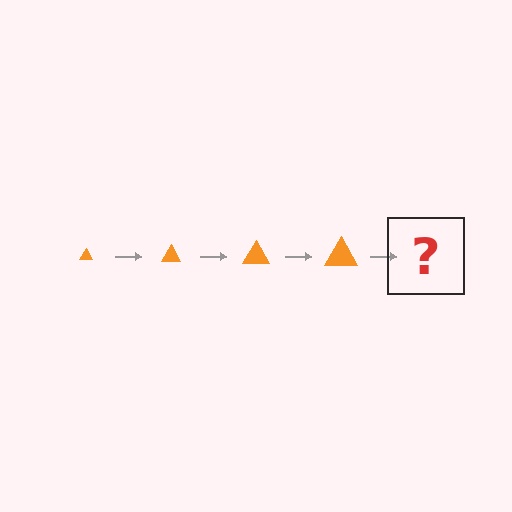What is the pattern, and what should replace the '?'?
The pattern is that the triangle gets progressively larger each step. The '?' should be an orange triangle, larger than the previous one.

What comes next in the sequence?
The next element should be an orange triangle, larger than the previous one.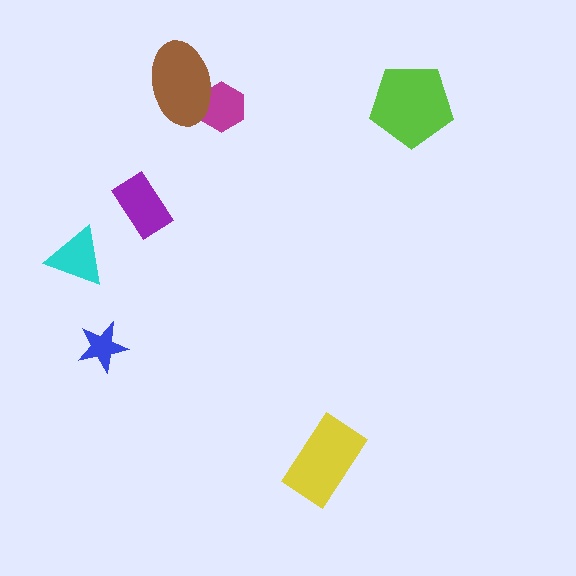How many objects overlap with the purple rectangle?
0 objects overlap with the purple rectangle.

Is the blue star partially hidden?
No, no other shape covers it.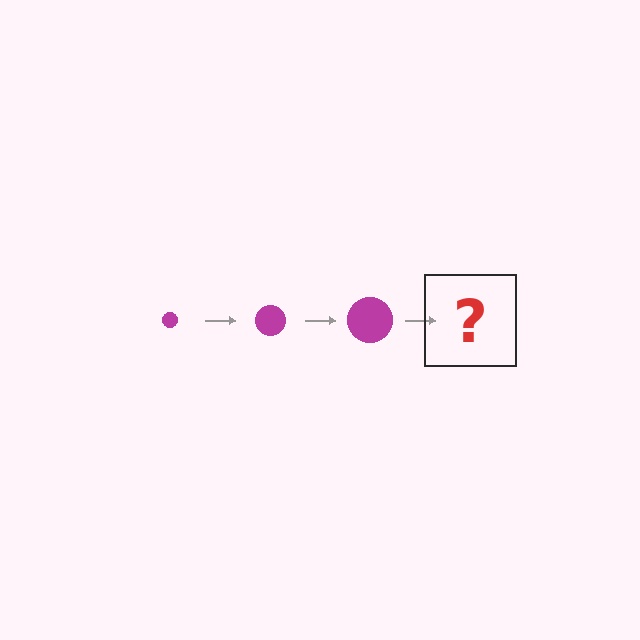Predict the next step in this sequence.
The next step is a magenta circle, larger than the previous one.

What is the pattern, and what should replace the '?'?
The pattern is that the circle gets progressively larger each step. The '?' should be a magenta circle, larger than the previous one.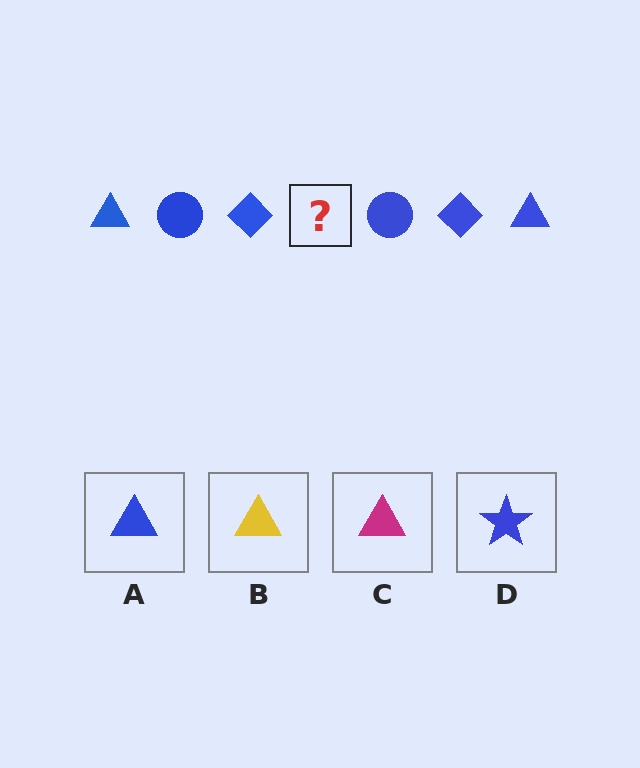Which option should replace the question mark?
Option A.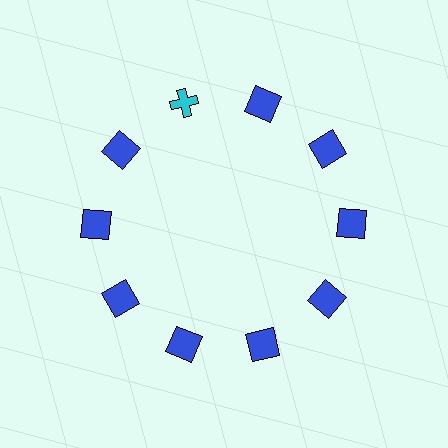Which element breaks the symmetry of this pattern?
The cyan cross at roughly the 11 o'clock position breaks the symmetry. All other shapes are blue squares.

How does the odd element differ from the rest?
It differs in both color (cyan instead of blue) and shape (cross instead of square).